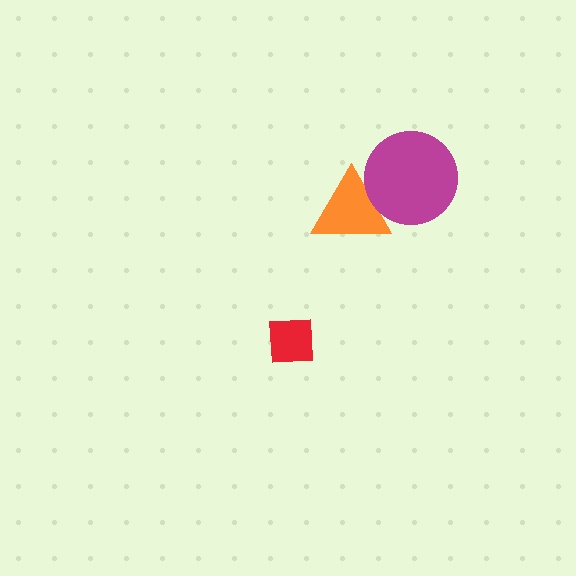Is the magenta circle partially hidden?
No, no other shape covers it.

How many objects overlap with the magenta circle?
1 object overlaps with the magenta circle.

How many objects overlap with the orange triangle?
1 object overlaps with the orange triangle.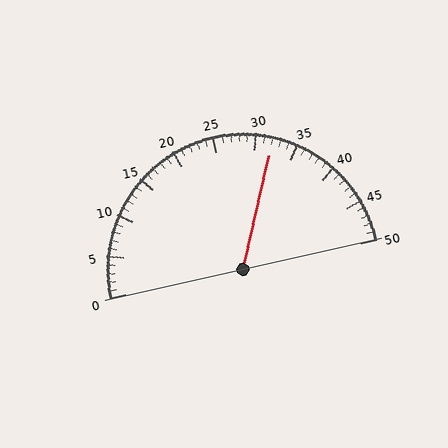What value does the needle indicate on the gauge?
The needle indicates approximately 32.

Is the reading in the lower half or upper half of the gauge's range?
The reading is in the upper half of the range (0 to 50).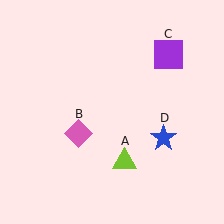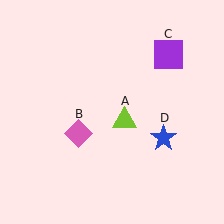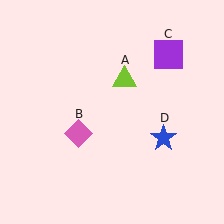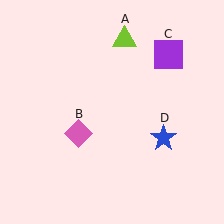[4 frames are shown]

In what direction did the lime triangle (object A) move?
The lime triangle (object A) moved up.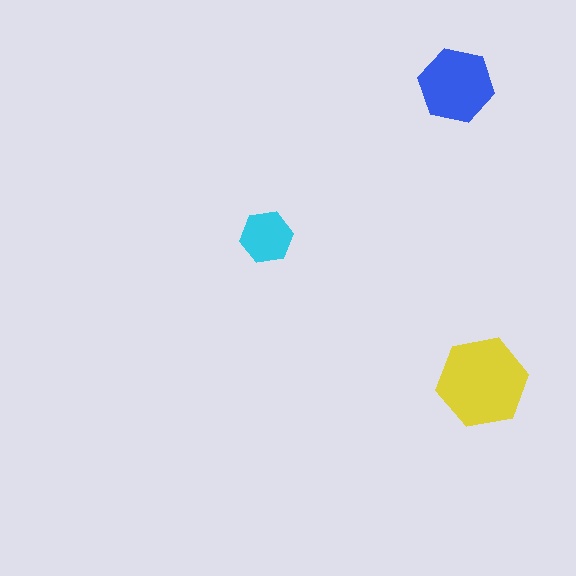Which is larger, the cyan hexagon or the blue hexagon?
The blue one.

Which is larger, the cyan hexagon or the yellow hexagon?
The yellow one.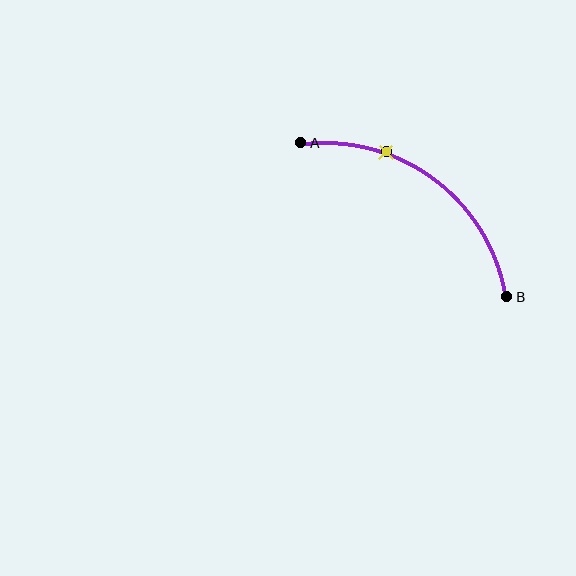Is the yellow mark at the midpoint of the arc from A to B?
No. The yellow mark lies on the arc but is closer to endpoint A. The arc midpoint would be at the point on the curve equidistant along the arc from both A and B.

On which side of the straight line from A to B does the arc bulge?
The arc bulges above and to the right of the straight line connecting A and B.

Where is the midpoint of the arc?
The arc midpoint is the point on the curve farthest from the straight line joining A and B. It sits above and to the right of that line.